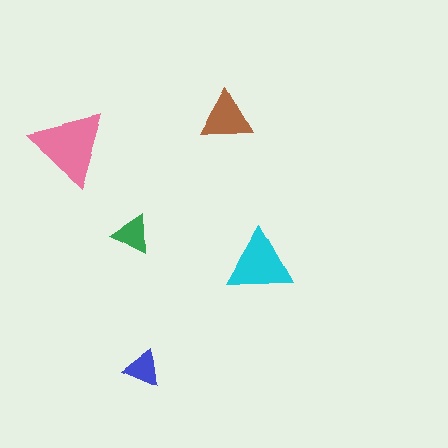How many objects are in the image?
There are 5 objects in the image.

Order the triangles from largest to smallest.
the pink one, the cyan one, the brown one, the green one, the blue one.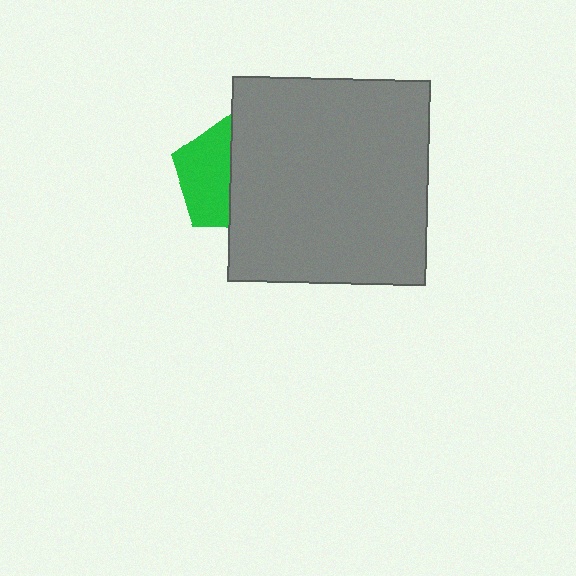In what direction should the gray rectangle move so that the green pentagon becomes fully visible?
The gray rectangle should move right. That is the shortest direction to clear the overlap and leave the green pentagon fully visible.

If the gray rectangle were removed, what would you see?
You would see the complete green pentagon.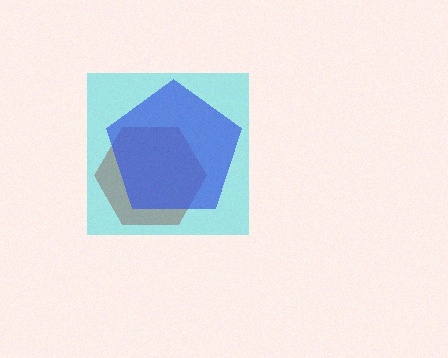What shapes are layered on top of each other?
The layered shapes are: a red hexagon, a cyan square, a blue pentagon.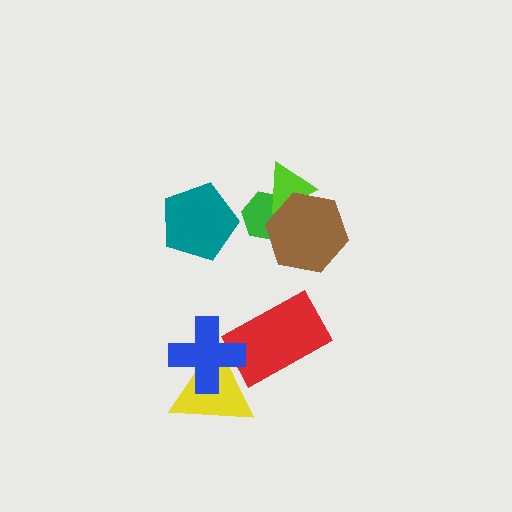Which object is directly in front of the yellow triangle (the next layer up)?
The red rectangle is directly in front of the yellow triangle.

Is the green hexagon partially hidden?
Yes, it is partially covered by another shape.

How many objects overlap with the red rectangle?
2 objects overlap with the red rectangle.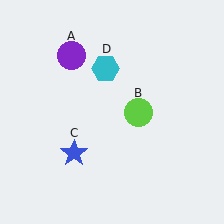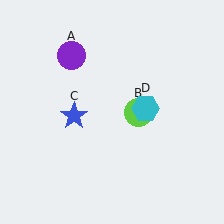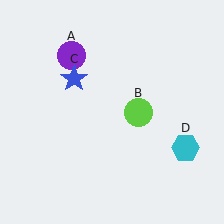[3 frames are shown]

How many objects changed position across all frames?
2 objects changed position: blue star (object C), cyan hexagon (object D).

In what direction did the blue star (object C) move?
The blue star (object C) moved up.